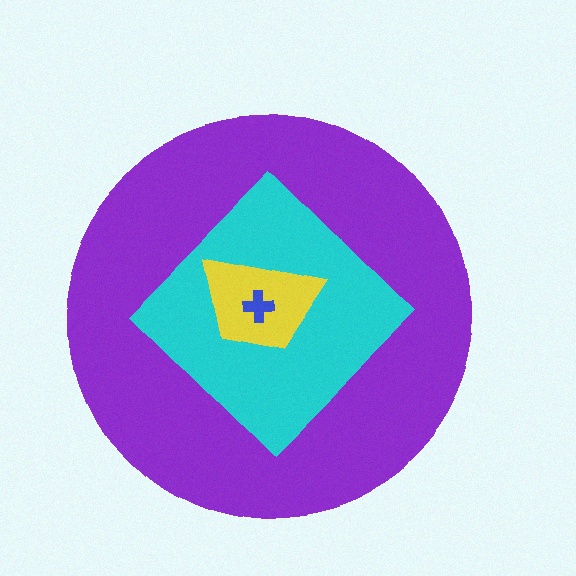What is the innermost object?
The blue cross.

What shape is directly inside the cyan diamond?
The yellow trapezoid.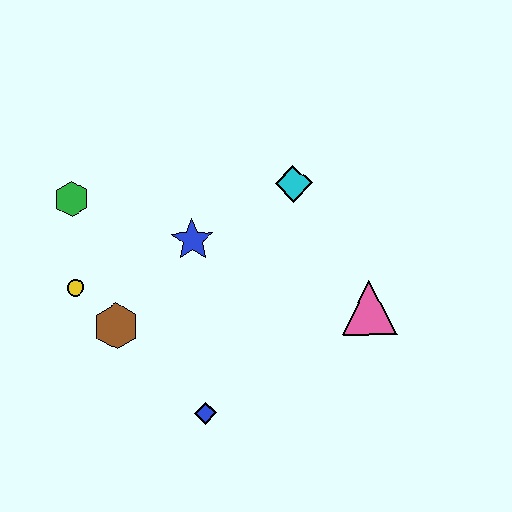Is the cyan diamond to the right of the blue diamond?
Yes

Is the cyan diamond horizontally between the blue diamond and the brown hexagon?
No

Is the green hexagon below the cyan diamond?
Yes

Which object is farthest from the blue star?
The pink triangle is farthest from the blue star.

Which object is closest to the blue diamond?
The brown hexagon is closest to the blue diamond.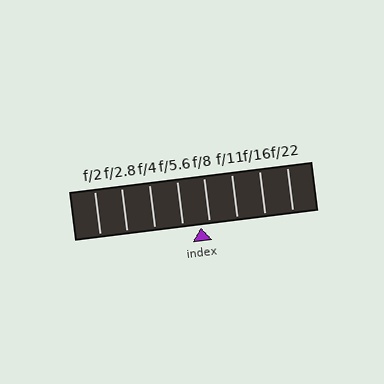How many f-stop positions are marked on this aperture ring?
There are 8 f-stop positions marked.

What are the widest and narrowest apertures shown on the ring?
The widest aperture shown is f/2 and the narrowest is f/22.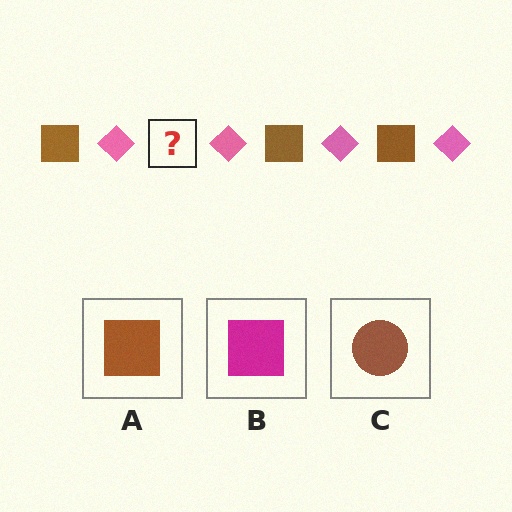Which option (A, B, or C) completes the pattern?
A.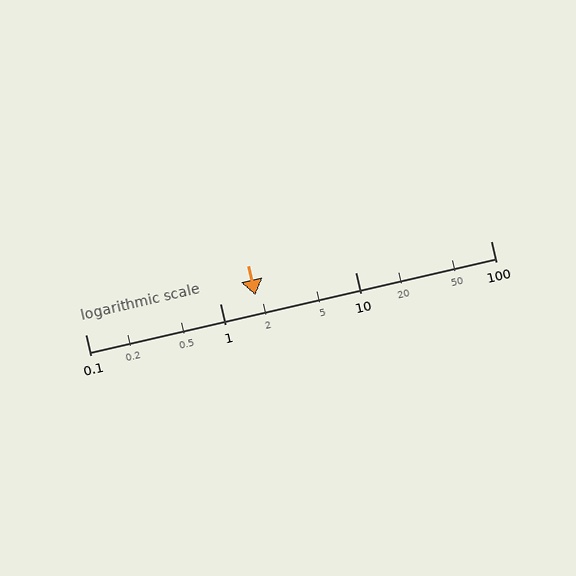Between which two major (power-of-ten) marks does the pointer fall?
The pointer is between 1 and 10.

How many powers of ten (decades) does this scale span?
The scale spans 3 decades, from 0.1 to 100.